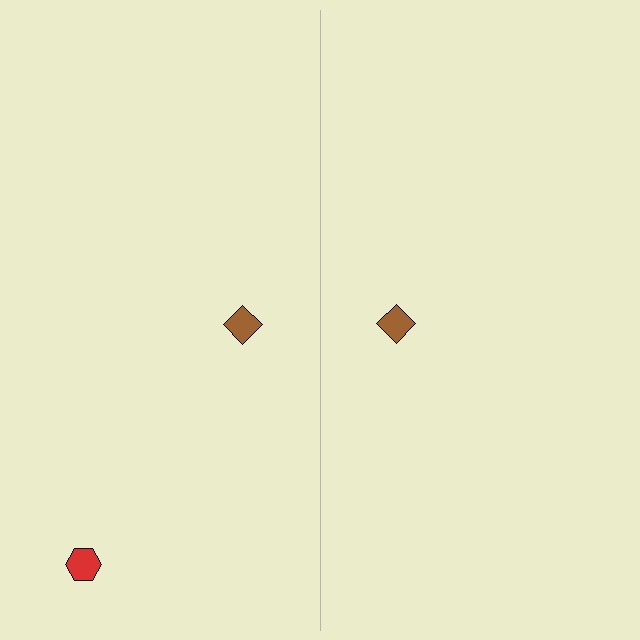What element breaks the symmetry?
A red hexagon is missing from the right side.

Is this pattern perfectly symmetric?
No, the pattern is not perfectly symmetric. A red hexagon is missing from the right side.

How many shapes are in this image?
There are 3 shapes in this image.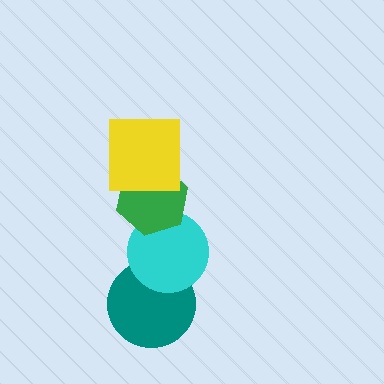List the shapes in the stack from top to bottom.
From top to bottom: the yellow square, the green hexagon, the cyan circle, the teal circle.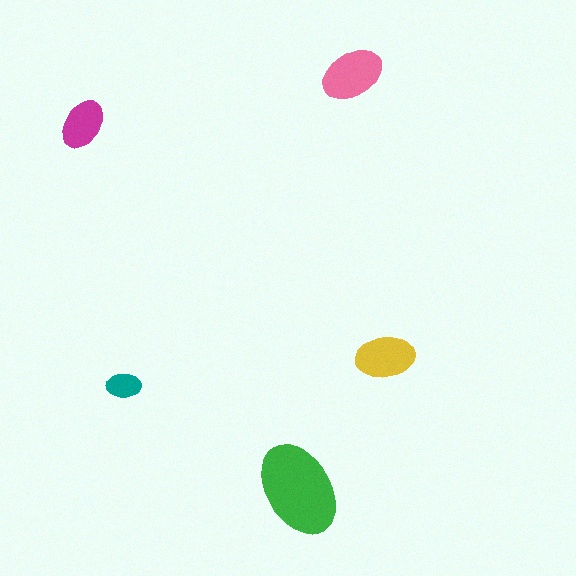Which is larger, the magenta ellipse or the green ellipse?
The green one.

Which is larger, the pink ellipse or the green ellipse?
The green one.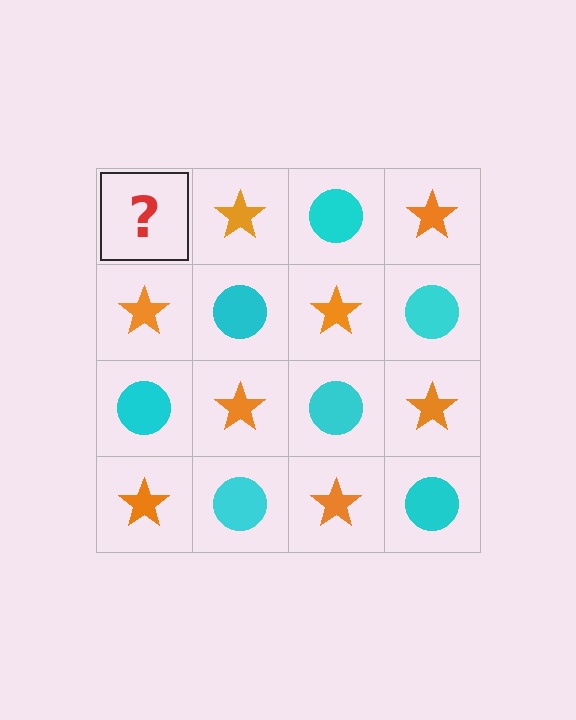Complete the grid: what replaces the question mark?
The question mark should be replaced with a cyan circle.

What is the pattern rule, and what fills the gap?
The rule is that it alternates cyan circle and orange star in a checkerboard pattern. The gap should be filled with a cyan circle.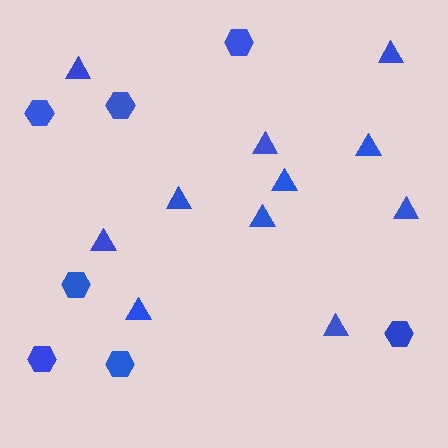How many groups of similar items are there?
There are 2 groups: one group of hexagons (7) and one group of triangles (11).